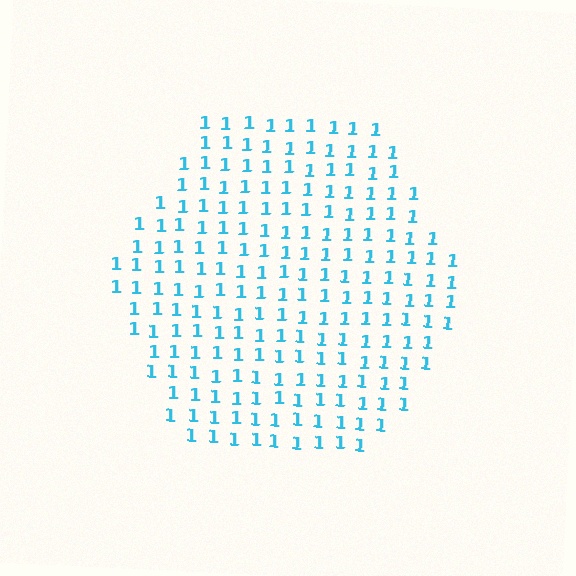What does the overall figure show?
The overall figure shows a hexagon.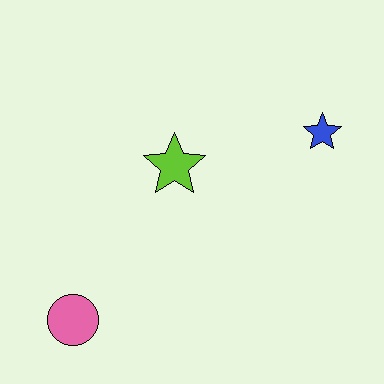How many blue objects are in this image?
There is 1 blue object.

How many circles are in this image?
There is 1 circle.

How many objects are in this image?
There are 3 objects.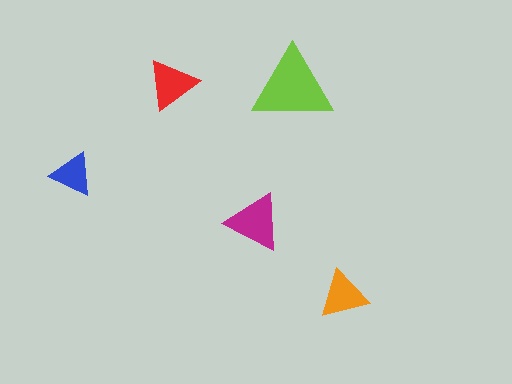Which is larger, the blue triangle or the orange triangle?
The orange one.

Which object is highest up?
The red triangle is topmost.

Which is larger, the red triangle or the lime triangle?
The lime one.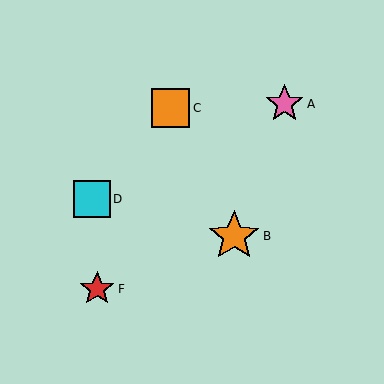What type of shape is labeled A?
Shape A is a pink star.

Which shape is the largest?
The orange star (labeled B) is the largest.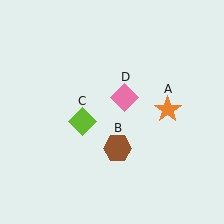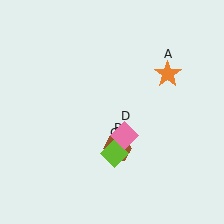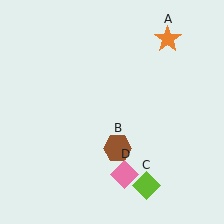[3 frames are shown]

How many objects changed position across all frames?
3 objects changed position: orange star (object A), lime diamond (object C), pink diamond (object D).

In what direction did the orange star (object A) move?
The orange star (object A) moved up.